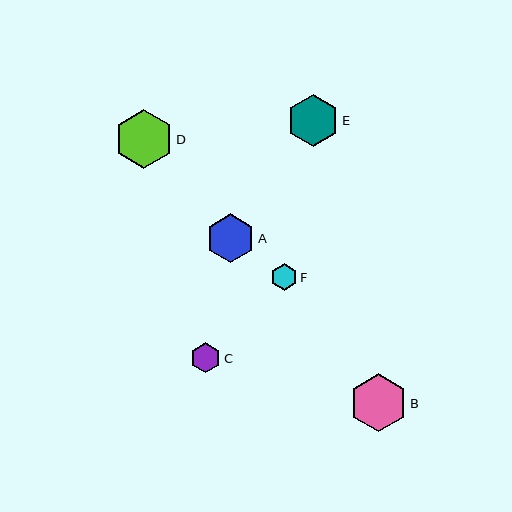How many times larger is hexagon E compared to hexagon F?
Hexagon E is approximately 1.9 times the size of hexagon F.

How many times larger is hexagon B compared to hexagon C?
Hexagon B is approximately 1.9 times the size of hexagon C.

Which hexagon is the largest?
Hexagon D is the largest with a size of approximately 58 pixels.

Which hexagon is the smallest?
Hexagon F is the smallest with a size of approximately 27 pixels.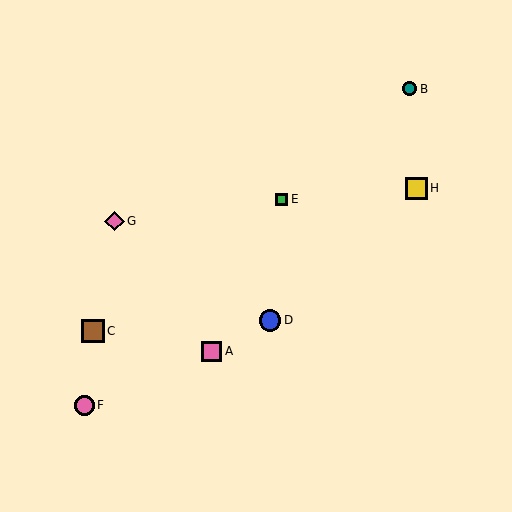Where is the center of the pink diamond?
The center of the pink diamond is at (114, 221).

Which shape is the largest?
The brown square (labeled C) is the largest.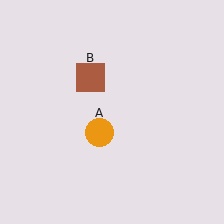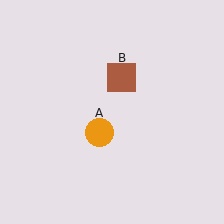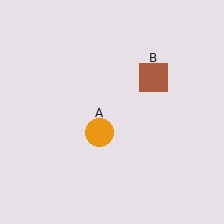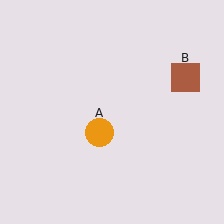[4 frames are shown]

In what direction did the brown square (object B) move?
The brown square (object B) moved right.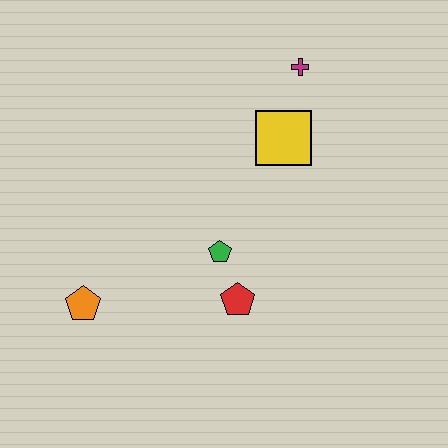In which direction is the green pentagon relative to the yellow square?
The green pentagon is below the yellow square.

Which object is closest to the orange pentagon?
The green pentagon is closest to the orange pentagon.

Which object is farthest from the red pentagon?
The magenta cross is farthest from the red pentagon.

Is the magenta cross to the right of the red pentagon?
Yes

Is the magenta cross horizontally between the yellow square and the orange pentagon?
No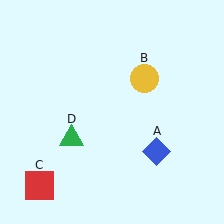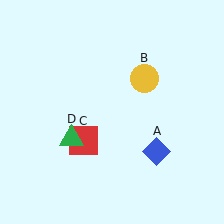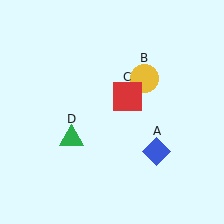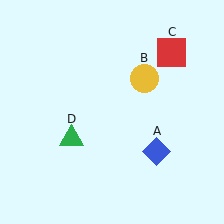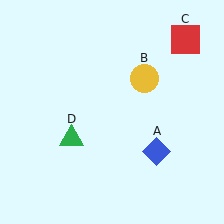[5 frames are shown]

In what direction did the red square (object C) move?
The red square (object C) moved up and to the right.